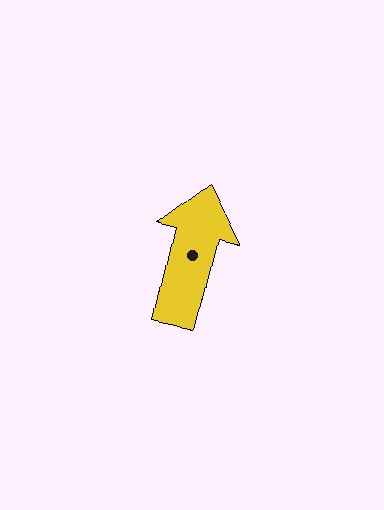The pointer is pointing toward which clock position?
Roughly 12 o'clock.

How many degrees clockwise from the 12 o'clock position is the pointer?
Approximately 13 degrees.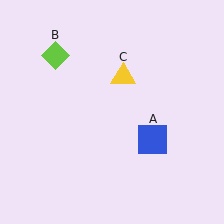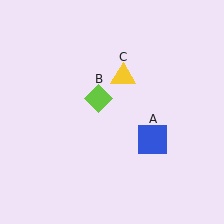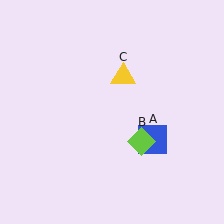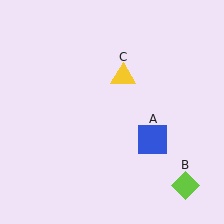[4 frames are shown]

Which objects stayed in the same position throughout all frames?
Blue square (object A) and yellow triangle (object C) remained stationary.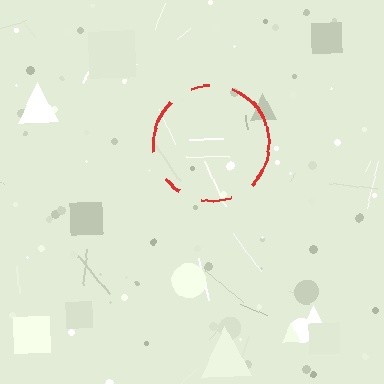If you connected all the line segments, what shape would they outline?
They would outline a circle.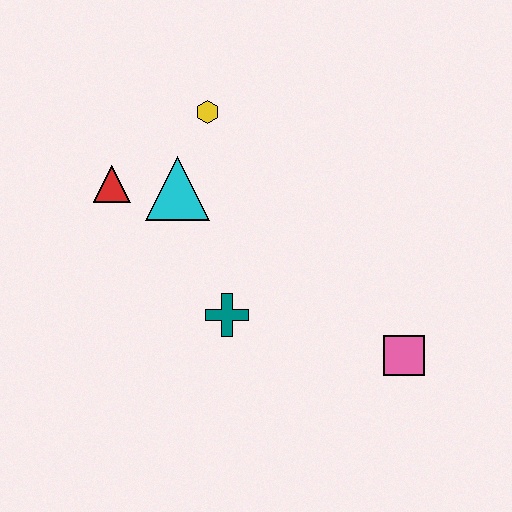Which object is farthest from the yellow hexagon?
The pink square is farthest from the yellow hexagon.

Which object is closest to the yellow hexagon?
The cyan triangle is closest to the yellow hexagon.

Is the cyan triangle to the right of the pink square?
No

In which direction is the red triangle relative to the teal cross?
The red triangle is above the teal cross.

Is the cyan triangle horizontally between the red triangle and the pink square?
Yes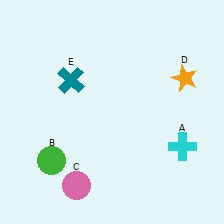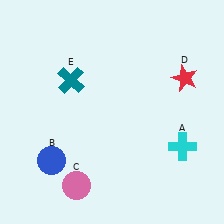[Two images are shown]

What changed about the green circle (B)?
In Image 1, B is green. In Image 2, it changed to blue.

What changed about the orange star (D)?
In Image 1, D is orange. In Image 2, it changed to red.